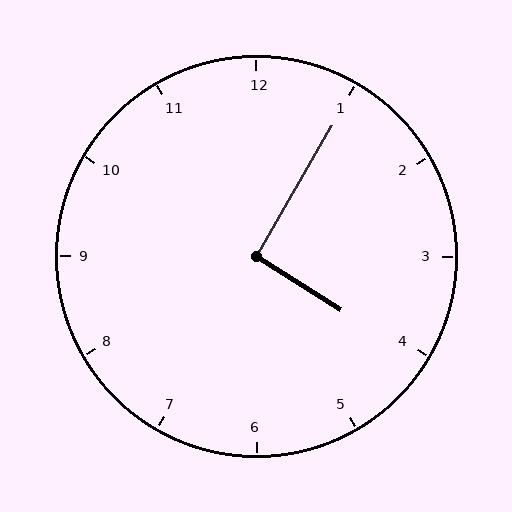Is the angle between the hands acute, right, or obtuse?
It is right.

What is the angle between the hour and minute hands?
Approximately 92 degrees.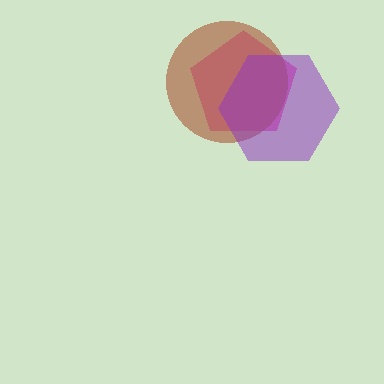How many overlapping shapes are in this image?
There are 3 overlapping shapes in the image.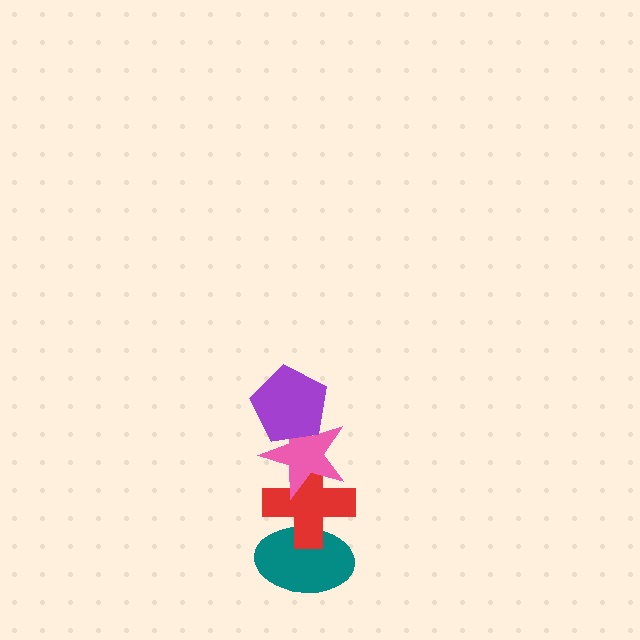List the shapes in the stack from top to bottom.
From top to bottom: the purple pentagon, the pink star, the red cross, the teal ellipse.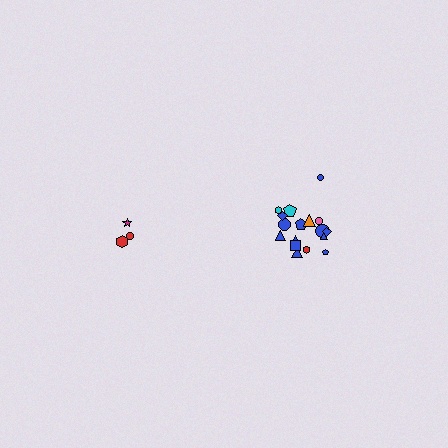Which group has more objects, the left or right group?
The right group.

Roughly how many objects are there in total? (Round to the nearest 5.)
Roughly 20 objects in total.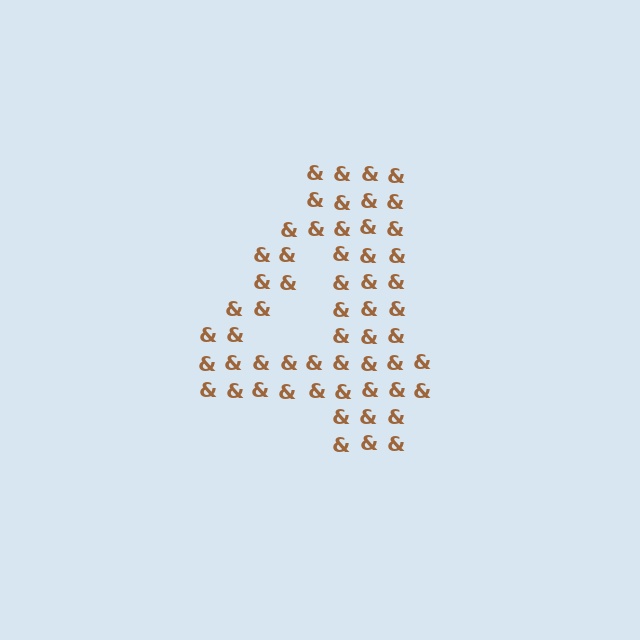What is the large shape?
The large shape is the digit 4.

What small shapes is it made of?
It is made of small ampersands.